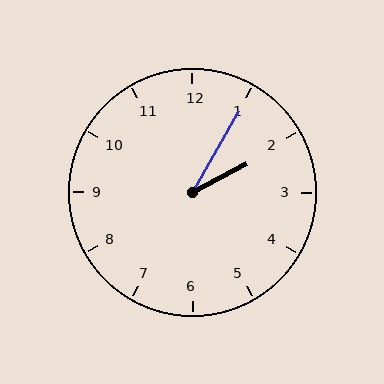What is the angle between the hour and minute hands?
Approximately 32 degrees.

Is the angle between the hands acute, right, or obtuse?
It is acute.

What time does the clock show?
2:05.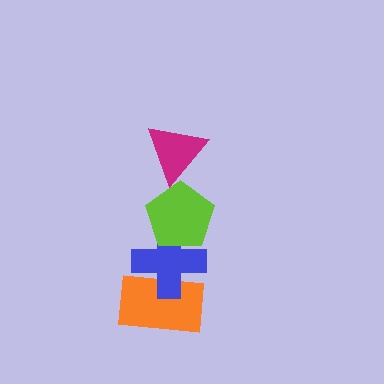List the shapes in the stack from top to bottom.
From top to bottom: the magenta triangle, the lime pentagon, the blue cross, the orange rectangle.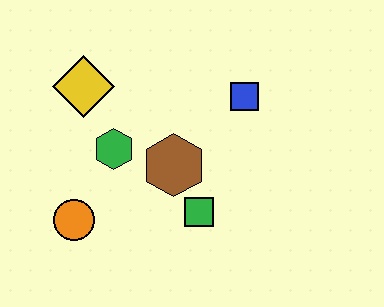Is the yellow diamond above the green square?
Yes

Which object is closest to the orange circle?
The green hexagon is closest to the orange circle.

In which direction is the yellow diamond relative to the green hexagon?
The yellow diamond is above the green hexagon.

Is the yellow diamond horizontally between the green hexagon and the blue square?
No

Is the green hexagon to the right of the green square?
No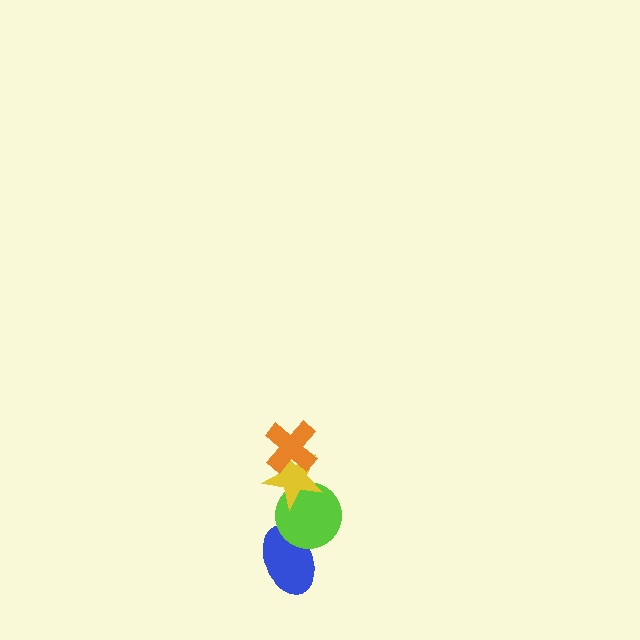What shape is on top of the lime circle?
The yellow star is on top of the lime circle.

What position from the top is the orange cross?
The orange cross is 1st from the top.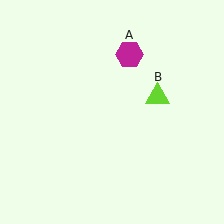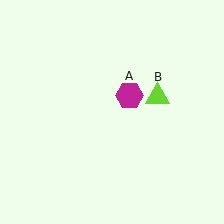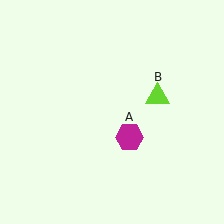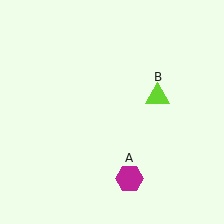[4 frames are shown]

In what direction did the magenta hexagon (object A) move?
The magenta hexagon (object A) moved down.